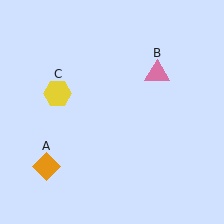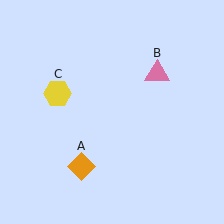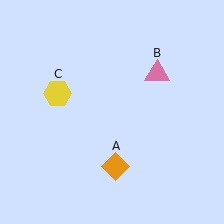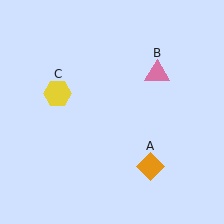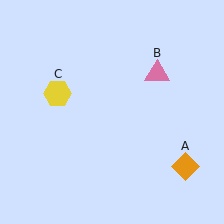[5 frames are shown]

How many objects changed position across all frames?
1 object changed position: orange diamond (object A).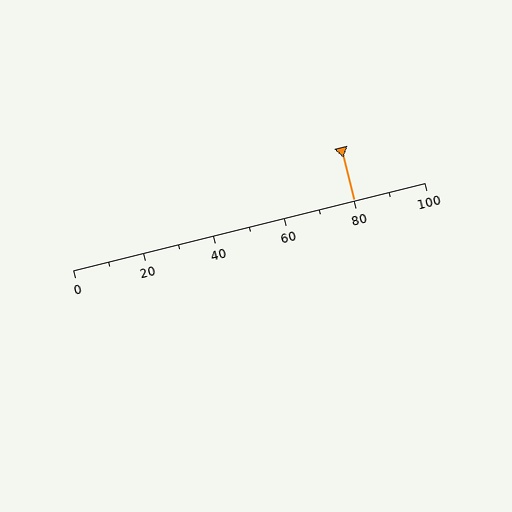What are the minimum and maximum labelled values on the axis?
The axis runs from 0 to 100.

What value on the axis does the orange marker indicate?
The marker indicates approximately 80.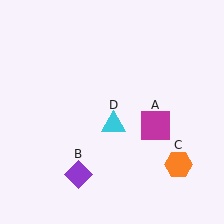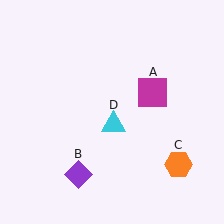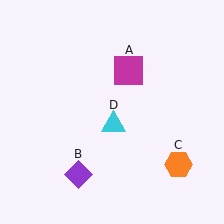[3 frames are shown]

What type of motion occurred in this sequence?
The magenta square (object A) rotated counterclockwise around the center of the scene.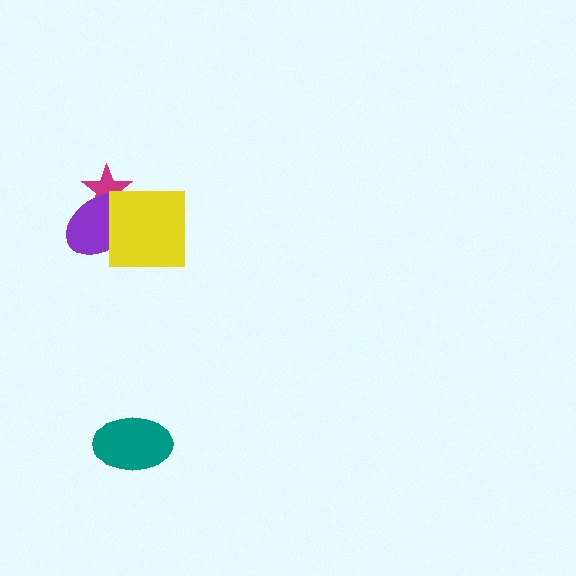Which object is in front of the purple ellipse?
The yellow square is in front of the purple ellipse.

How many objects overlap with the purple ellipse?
2 objects overlap with the purple ellipse.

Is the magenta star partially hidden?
Yes, it is partially covered by another shape.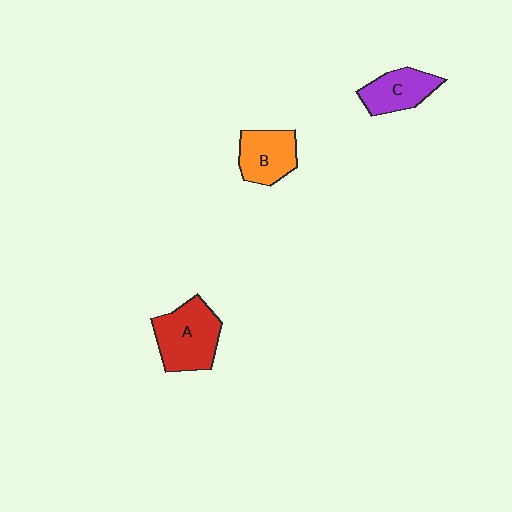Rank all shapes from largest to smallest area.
From largest to smallest: A (red), B (orange), C (purple).